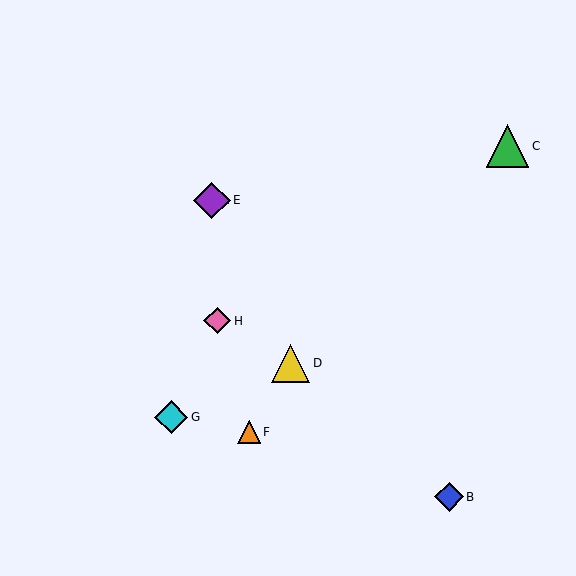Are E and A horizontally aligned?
Yes, both are at y≈200.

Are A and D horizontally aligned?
No, A is at y≈200 and D is at y≈363.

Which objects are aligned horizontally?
Objects A, E are aligned horizontally.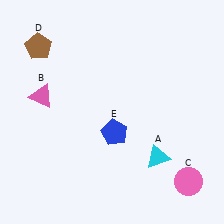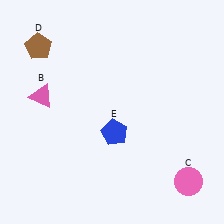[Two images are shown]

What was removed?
The cyan triangle (A) was removed in Image 2.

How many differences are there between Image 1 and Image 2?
There is 1 difference between the two images.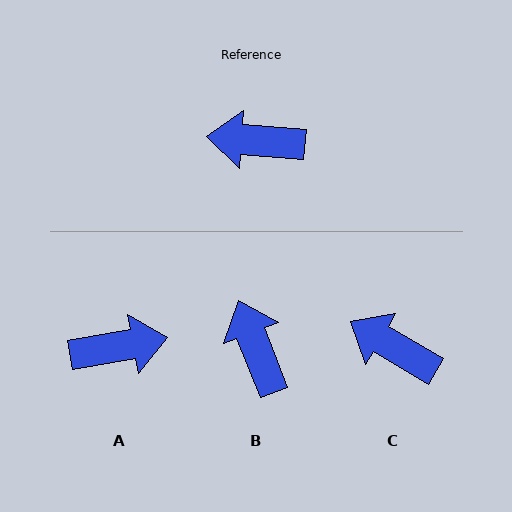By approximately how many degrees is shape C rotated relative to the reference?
Approximately 26 degrees clockwise.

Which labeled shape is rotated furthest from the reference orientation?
A, about 165 degrees away.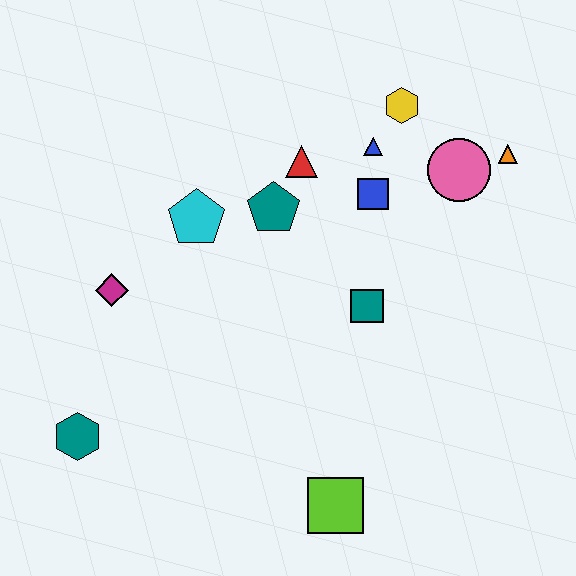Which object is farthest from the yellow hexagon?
The teal hexagon is farthest from the yellow hexagon.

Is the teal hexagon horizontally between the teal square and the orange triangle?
No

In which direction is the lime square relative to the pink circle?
The lime square is below the pink circle.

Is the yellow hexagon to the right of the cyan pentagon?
Yes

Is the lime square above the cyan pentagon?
No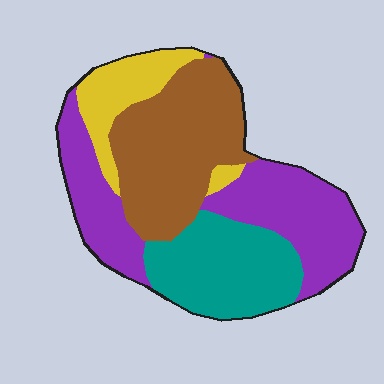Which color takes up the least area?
Yellow, at roughly 15%.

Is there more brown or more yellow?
Brown.